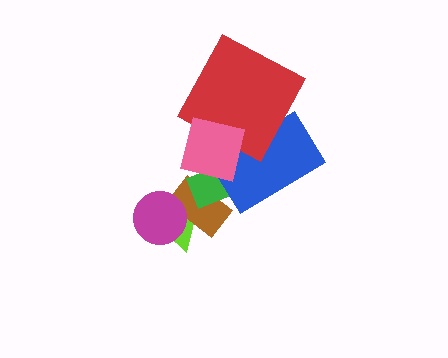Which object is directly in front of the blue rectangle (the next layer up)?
The red square is directly in front of the blue rectangle.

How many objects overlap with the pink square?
3 objects overlap with the pink square.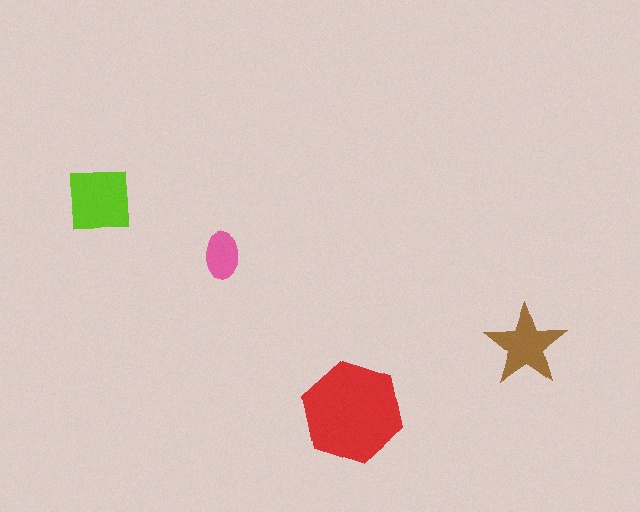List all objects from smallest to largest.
The pink ellipse, the brown star, the lime square, the red hexagon.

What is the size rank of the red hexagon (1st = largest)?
1st.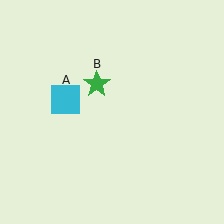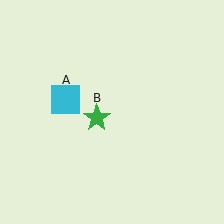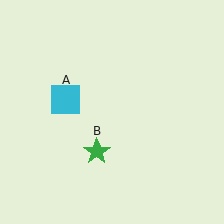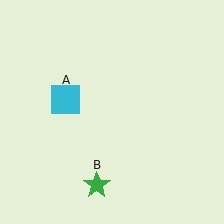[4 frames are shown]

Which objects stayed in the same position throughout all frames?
Cyan square (object A) remained stationary.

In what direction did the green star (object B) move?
The green star (object B) moved down.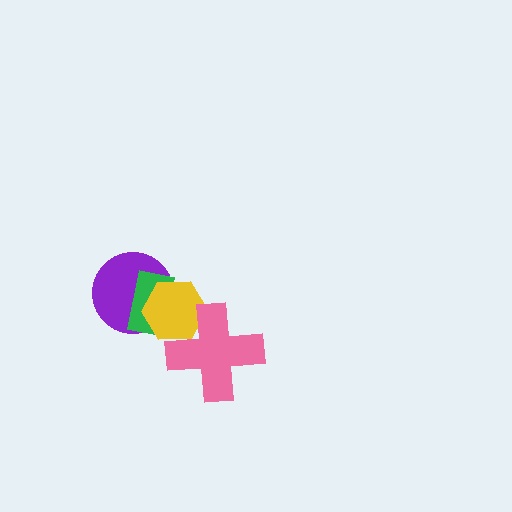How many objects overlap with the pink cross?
1 object overlaps with the pink cross.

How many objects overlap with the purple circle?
2 objects overlap with the purple circle.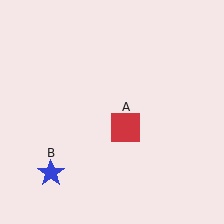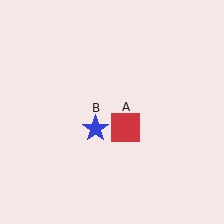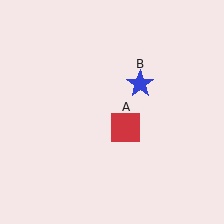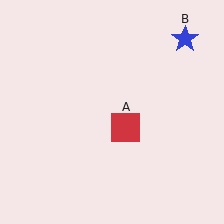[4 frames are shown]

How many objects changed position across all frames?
1 object changed position: blue star (object B).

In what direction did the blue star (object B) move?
The blue star (object B) moved up and to the right.